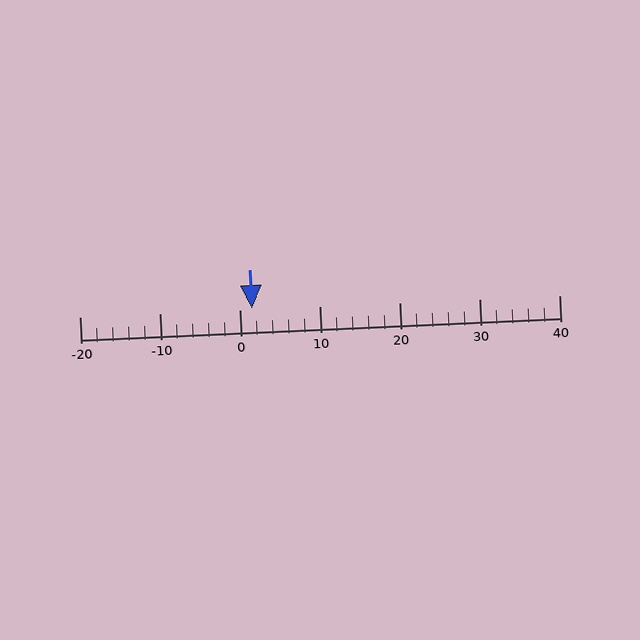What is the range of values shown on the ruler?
The ruler shows values from -20 to 40.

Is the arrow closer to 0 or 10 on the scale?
The arrow is closer to 0.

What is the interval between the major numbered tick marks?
The major tick marks are spaced 10 units apart.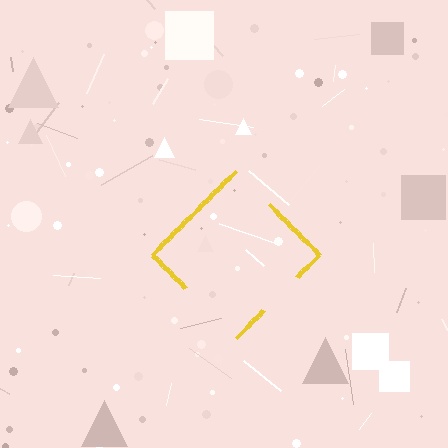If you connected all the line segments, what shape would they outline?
They would outline a diamond.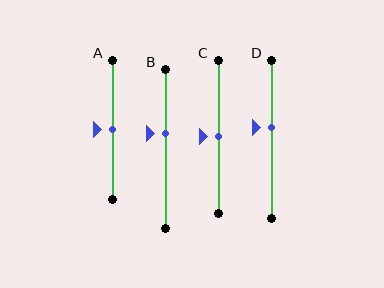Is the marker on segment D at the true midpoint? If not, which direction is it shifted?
No, the marker on segment D is shifted upward by about 7% of the segment length.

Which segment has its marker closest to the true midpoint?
Segment A has its marker closest to the true midpoint.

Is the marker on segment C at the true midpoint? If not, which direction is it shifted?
Yes, the marker on segment C is at the true midpoint.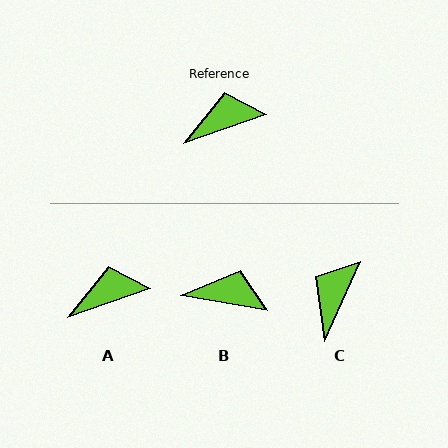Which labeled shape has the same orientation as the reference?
A.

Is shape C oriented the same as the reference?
No, it is off by about 47 degrees.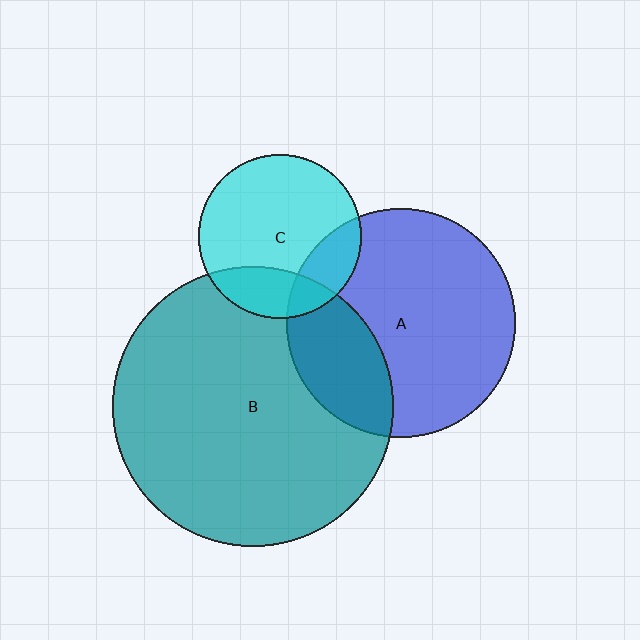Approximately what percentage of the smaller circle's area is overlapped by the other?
Approximately 20%.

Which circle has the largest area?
Circle B (teal).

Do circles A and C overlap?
Yes.